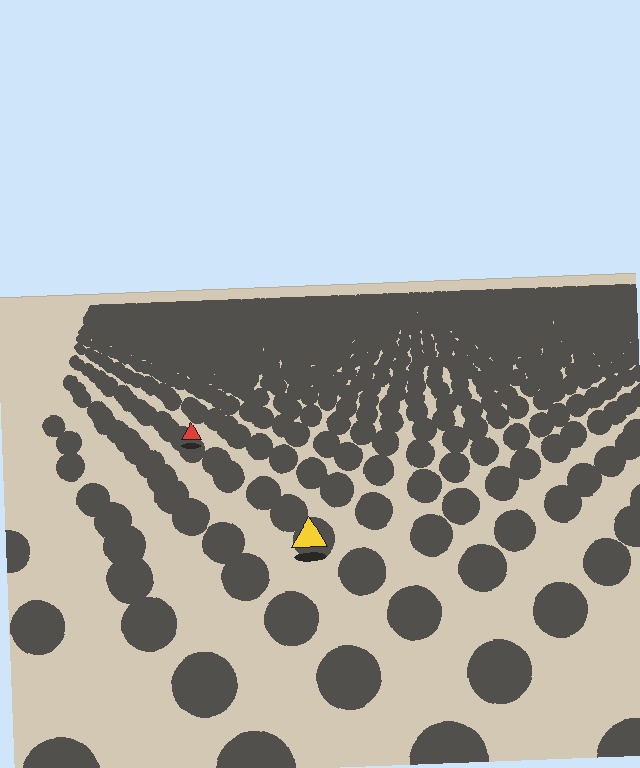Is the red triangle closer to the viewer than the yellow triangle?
No. The yellow triangle is closer — you can tell from the texture gradient: the ground texture is coarser near it.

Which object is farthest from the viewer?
The red triangle is farthest from the viewer. It appears smaller and the ground texture around it is denser.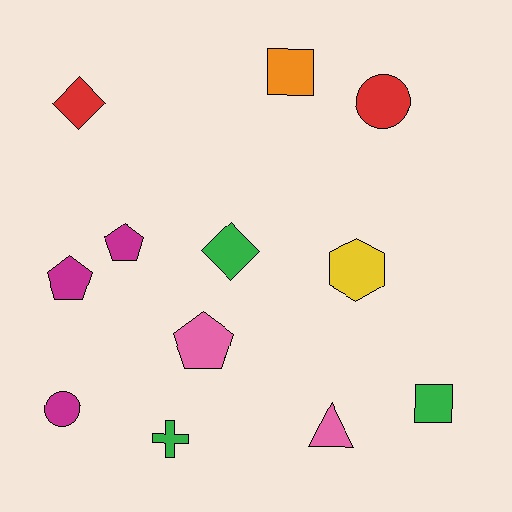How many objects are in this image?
There are 12 objects.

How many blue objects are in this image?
There are no blue objects.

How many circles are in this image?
There are 2 circles.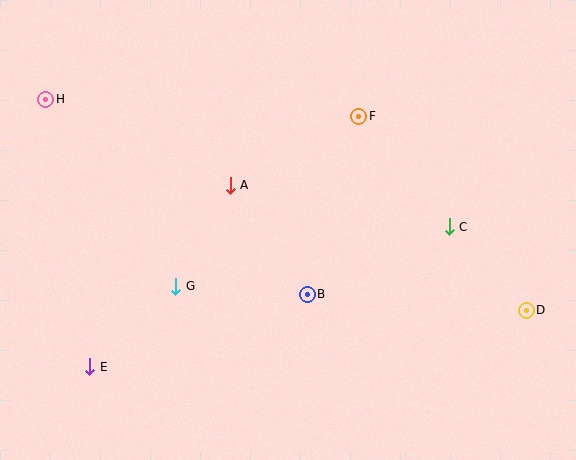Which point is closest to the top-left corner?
Point H is closest to the top-left corner.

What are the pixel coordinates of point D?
Point D is at (526, 310).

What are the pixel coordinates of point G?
Point G is at (176, 286).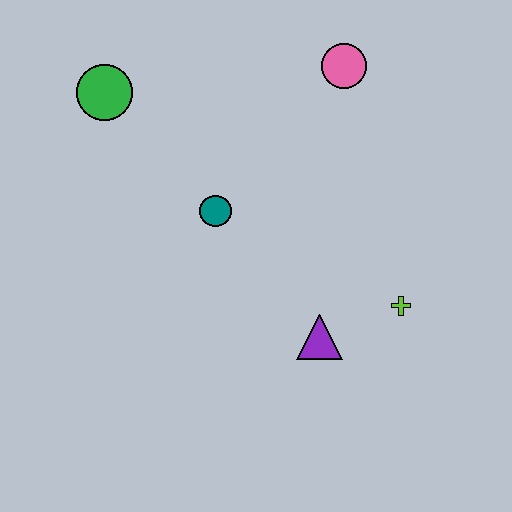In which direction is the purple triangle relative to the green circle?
The purple triangle is below the green circle.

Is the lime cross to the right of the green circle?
Yes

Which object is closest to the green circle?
The teal circle is closest to the green circle.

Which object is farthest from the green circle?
The lime cross is farthest from the green circle.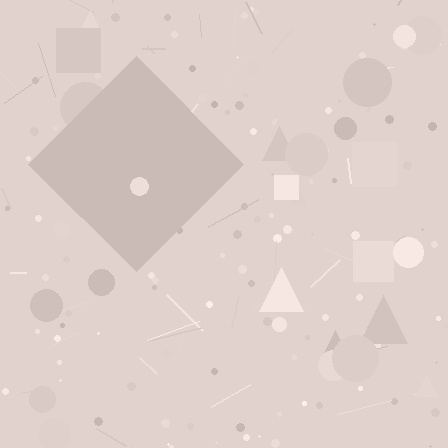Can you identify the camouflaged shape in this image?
The camouflaged shape is a diamond.